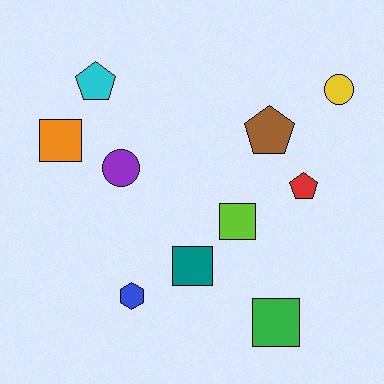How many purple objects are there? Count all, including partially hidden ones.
There is 1 purple object.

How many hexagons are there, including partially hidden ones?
There is 1 hexagon.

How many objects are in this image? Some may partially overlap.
There are 10 objects.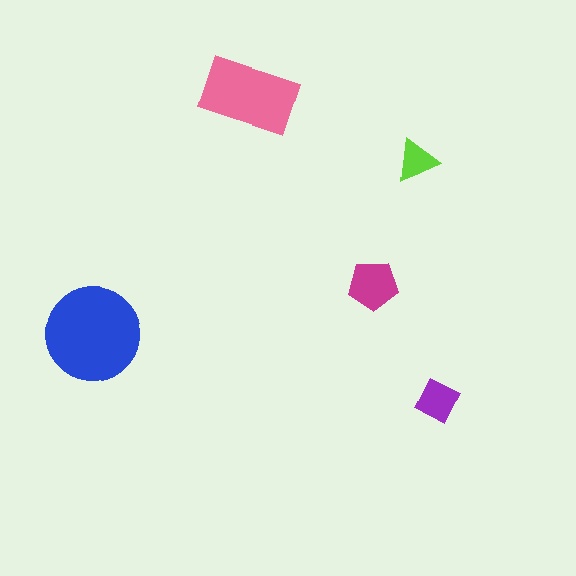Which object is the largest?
The blue circle.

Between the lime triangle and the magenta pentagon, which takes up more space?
The magenta pentagon.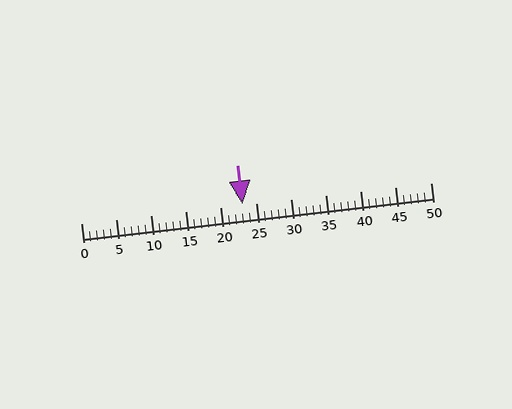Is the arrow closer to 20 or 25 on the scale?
The arrow is closer to 25.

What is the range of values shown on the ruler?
The ruler shows values from 0 to 50.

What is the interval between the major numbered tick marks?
The major tick marks are spaced 5 units apart.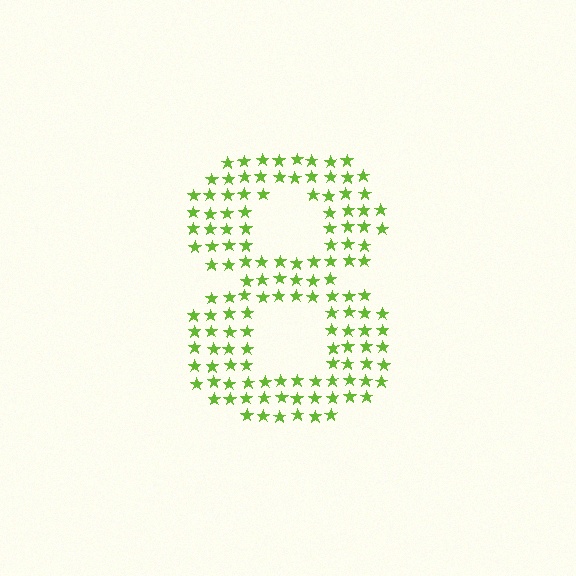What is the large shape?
The large shape is the digit 8.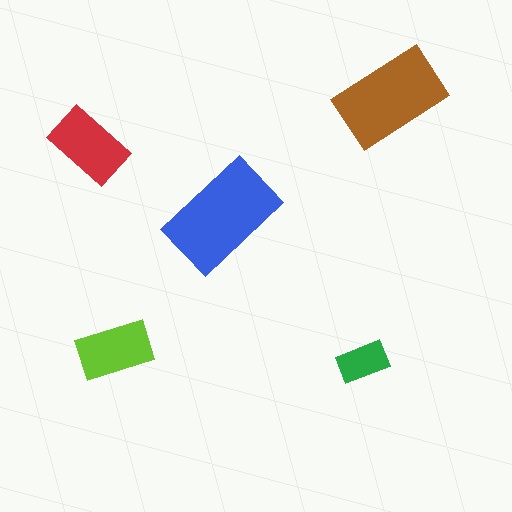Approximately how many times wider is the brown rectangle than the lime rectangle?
About 1.5 times wider.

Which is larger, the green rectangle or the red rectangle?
The red one.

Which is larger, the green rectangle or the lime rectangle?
The lime one.